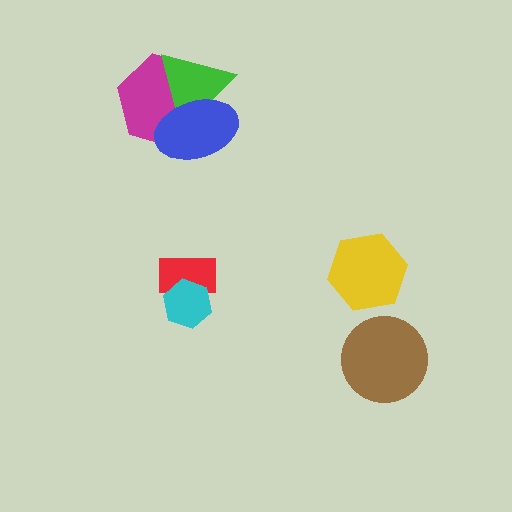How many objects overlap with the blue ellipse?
2 objects overlap with the blue ellipse.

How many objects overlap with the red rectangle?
1 object overlaps with the red rectangle.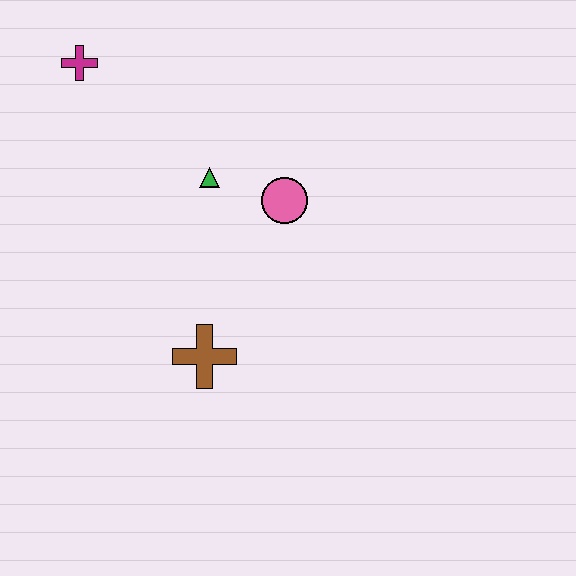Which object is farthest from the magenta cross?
The brown cross is farthest from the magenta cross.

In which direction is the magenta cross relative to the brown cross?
The magenta cross is above the brown cross.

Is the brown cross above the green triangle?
No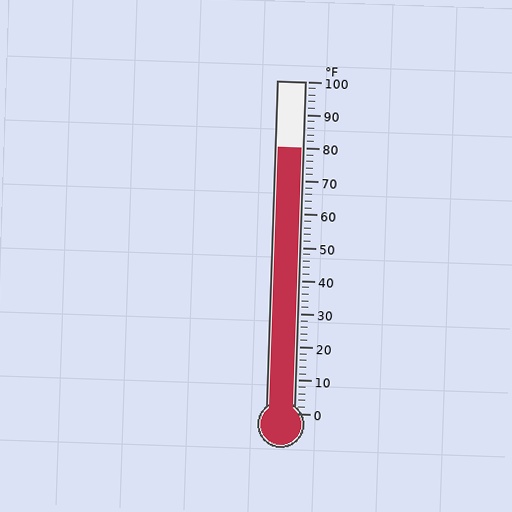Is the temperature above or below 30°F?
The temperature is above 30°F.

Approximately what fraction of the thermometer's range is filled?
The thermometer is filled to approximately 80% of its range.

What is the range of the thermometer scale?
The thermometer scale ranges from 0°F to 100°F.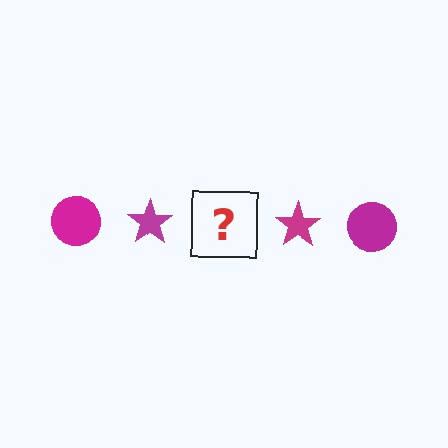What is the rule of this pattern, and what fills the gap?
The rule is that the pattern cycles through circle, star shapes in magenta. The gap should be filled with a magenta circle.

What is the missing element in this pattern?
The missing element is a magenta circle.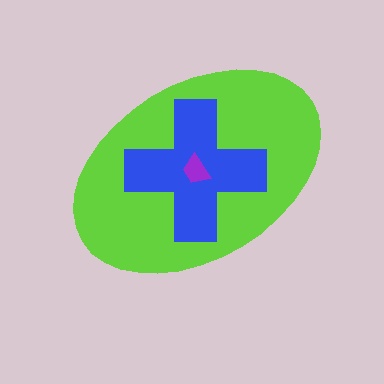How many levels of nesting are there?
3.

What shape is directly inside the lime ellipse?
The blue cross.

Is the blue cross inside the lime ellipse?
Yes.